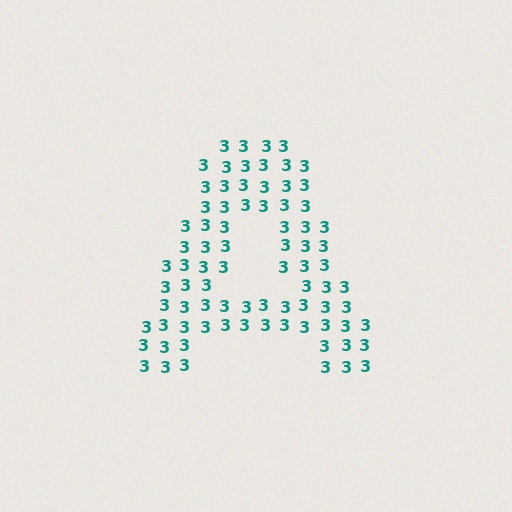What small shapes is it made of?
It is made of small digit 3's.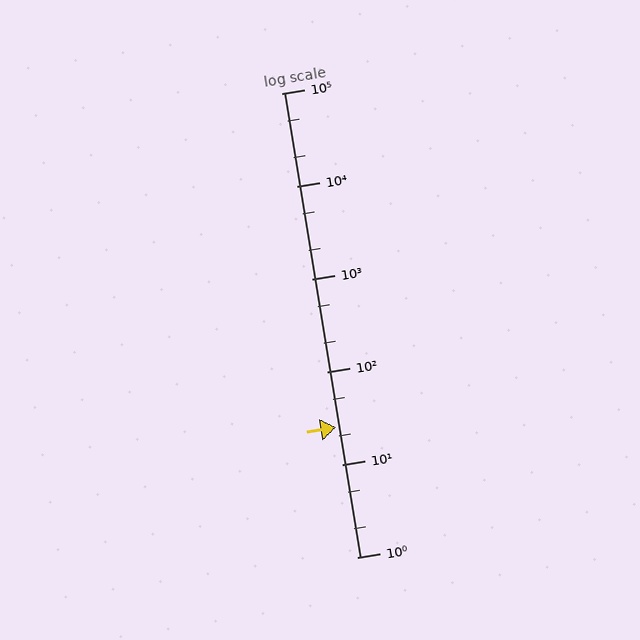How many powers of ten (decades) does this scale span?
The scale spans 5 decades, from 1 to 100000.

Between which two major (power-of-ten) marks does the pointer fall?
The pointer is between 10 and 100.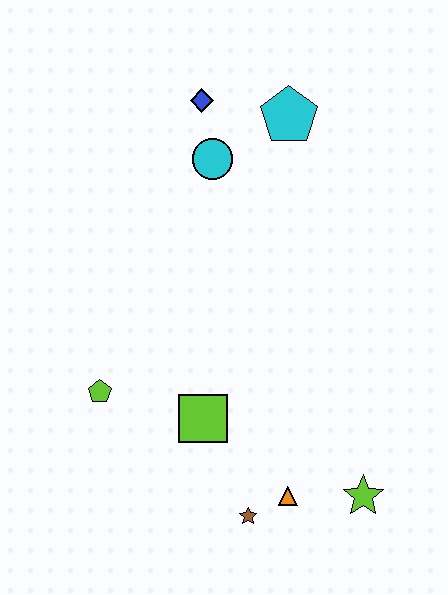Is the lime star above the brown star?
Yes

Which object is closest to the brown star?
The orange triangle is closest to the brown star.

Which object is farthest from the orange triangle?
The blue diamond is farthest from the orange triangle.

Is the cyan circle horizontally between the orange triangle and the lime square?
Yes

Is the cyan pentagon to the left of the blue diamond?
No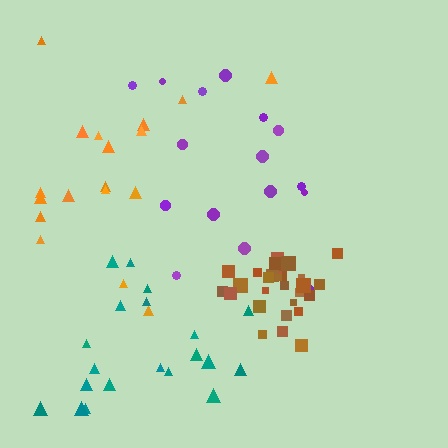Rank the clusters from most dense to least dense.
brown, teal, purple, orange.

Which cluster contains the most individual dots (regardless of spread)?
Brown (30).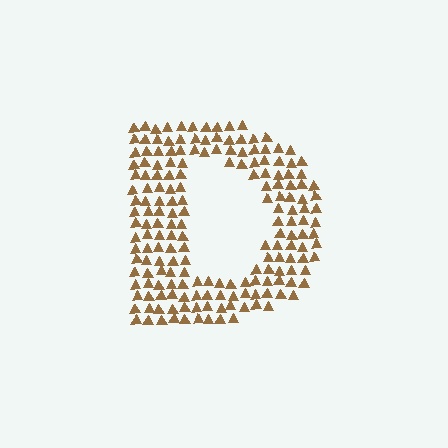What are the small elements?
The small elements are triangles.